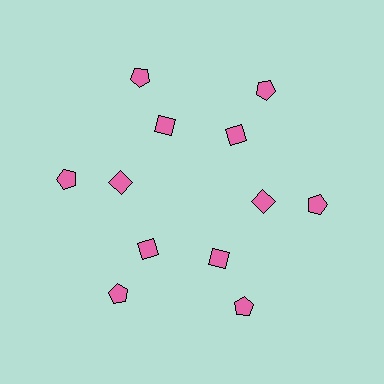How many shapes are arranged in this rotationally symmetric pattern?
There are 12 shapes, arranged in 6 groups of 2.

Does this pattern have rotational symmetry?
Yes, this pattern has 6-fold rotational symmetry. It looks the same after rotating 60 degrees around the center.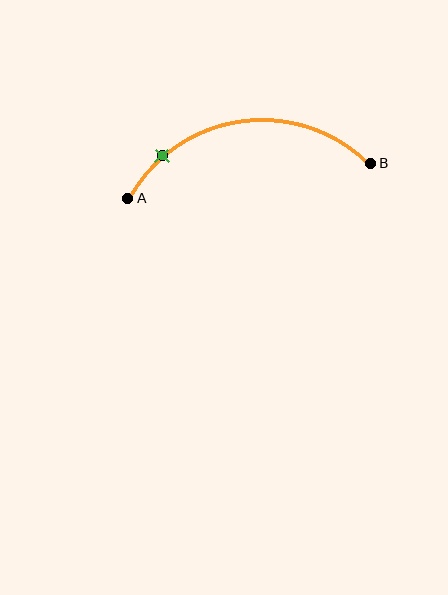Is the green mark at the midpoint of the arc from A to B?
No. The green mark lies on the arc but is closer to endpoint A. The arc midpoint would be at the point on the curve equidistant along the arc from both A and B.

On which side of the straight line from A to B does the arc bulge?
The arc bulges above the straight line connecting A and B.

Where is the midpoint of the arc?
The arc midpoint is the point on the curve farthest from the straight line joining A and B. It sits above that line.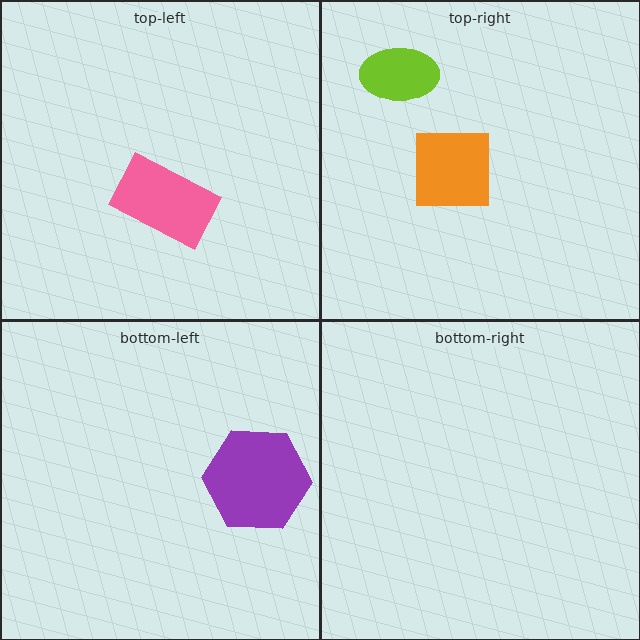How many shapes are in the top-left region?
1.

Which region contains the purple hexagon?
The bottom-left region.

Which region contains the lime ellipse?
The top-right region.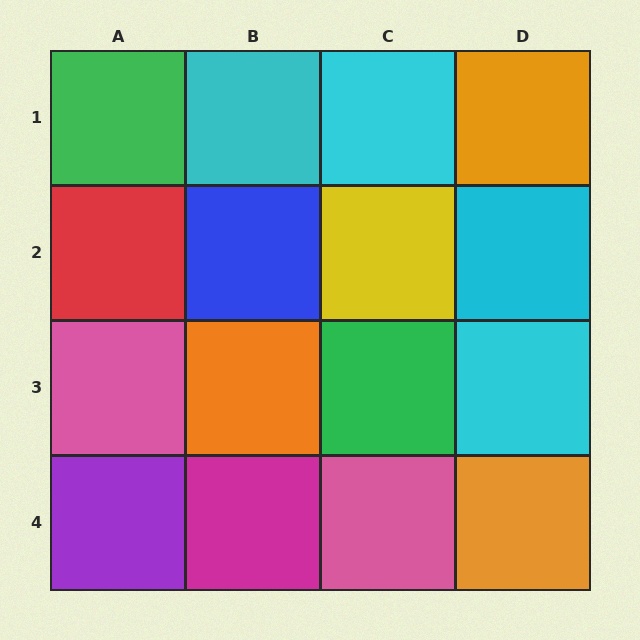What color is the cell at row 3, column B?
Orange.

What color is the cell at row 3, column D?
Cyan.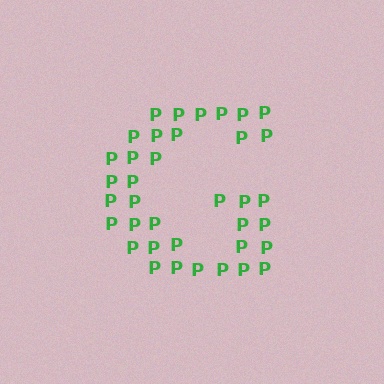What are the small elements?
The small elements are letter P's.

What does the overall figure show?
The overall figure shows the letter G.